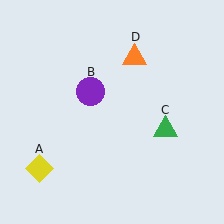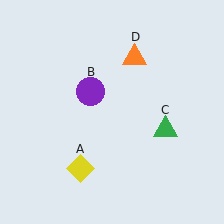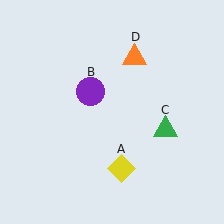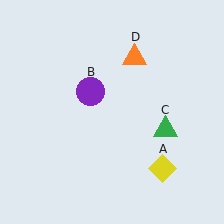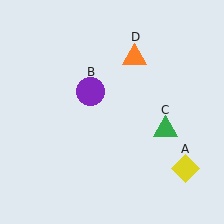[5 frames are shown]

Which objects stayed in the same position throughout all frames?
Purple circle (object B) and green triangle (object C) and orange triangle (object D) remained stationary.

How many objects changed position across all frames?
1 object changed position: yellow diamond (object A).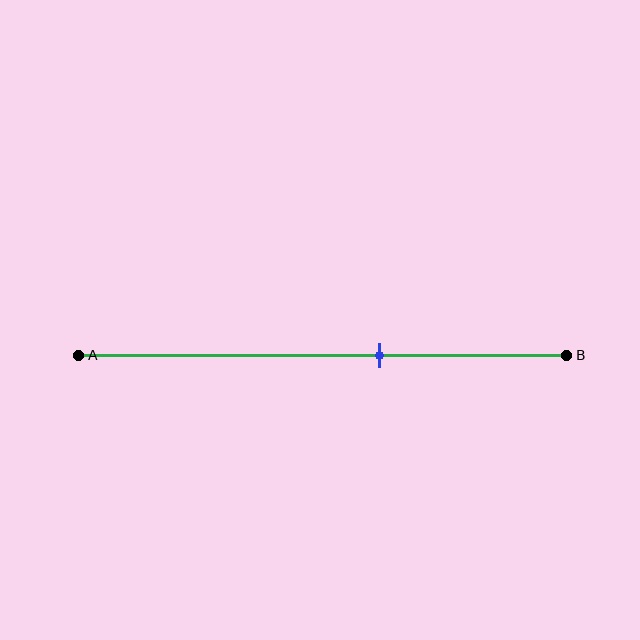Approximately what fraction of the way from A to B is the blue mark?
The blue mark is approximately 60% of the way from A to B.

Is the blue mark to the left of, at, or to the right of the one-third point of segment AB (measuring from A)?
The blue mark is to the right of the one-third point of segment AB.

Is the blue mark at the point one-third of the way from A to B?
No, the mark is at about 60% from A, not at the 33% one-third point.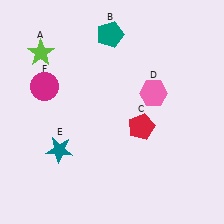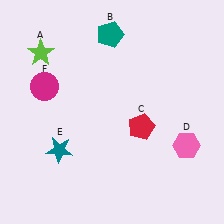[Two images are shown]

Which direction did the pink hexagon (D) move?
The pink hexagon (D) moved down.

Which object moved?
The pink hexagon (D) moved down.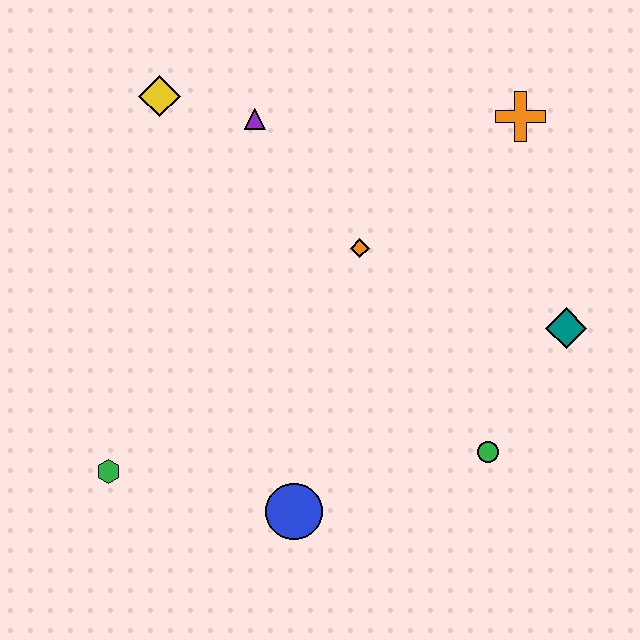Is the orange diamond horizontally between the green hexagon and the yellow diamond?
No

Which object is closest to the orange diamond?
The purple triangle is closest to the orange diamond.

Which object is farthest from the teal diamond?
The green hexagon is farthest from the teal diamond.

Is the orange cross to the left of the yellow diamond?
No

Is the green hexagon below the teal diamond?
Yes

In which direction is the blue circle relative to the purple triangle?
The blue circle is below the purple triangle.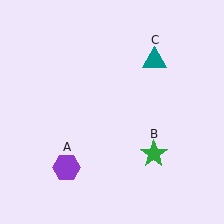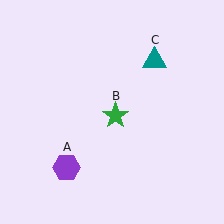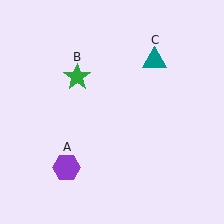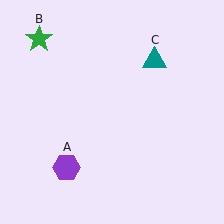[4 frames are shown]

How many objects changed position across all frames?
1 object changed position: green star (object B).